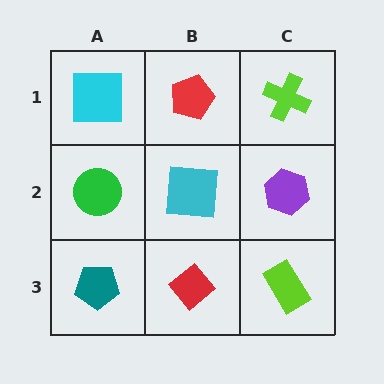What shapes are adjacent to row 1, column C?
A purple hexagon (row 2, column C), a red pentagon (row 1, column B).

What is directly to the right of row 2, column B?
A purple hexagon.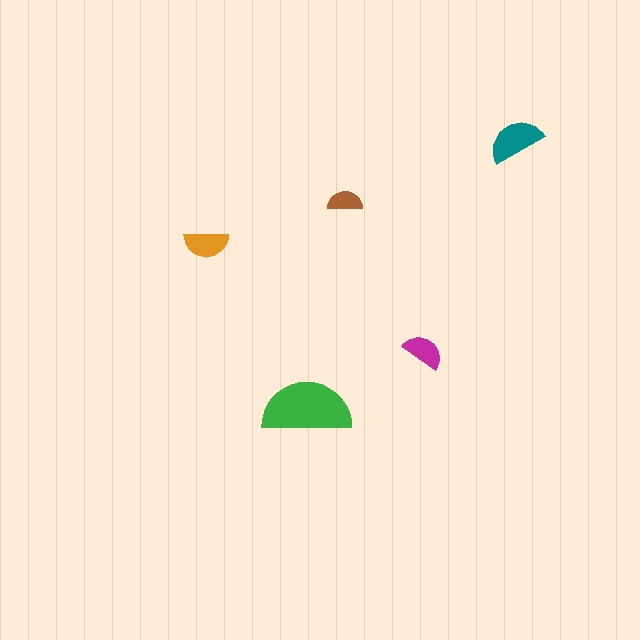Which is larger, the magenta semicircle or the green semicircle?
The green one.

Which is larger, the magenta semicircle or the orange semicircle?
The orange one.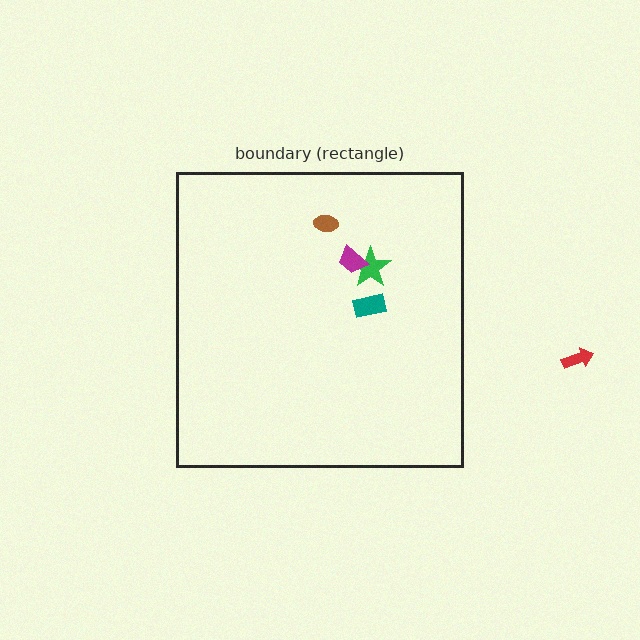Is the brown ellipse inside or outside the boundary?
Inside.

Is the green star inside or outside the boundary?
Inside.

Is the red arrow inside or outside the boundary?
Outside.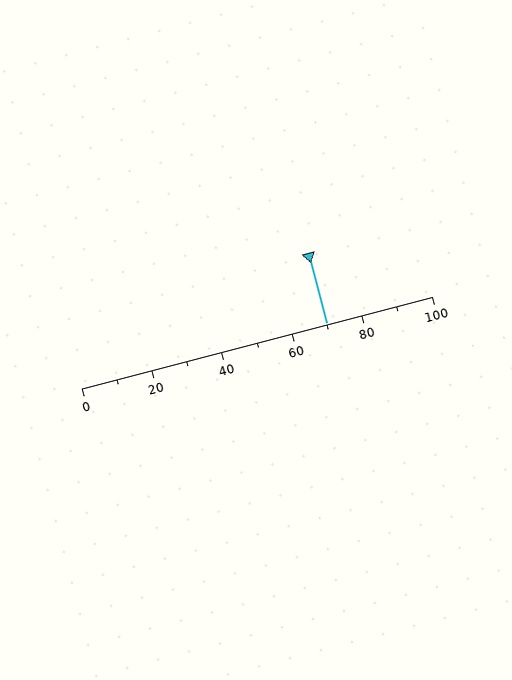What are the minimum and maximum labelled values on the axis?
The axis runs from 0 to 100.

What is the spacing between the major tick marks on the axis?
The major ticks are spaced 20 apart.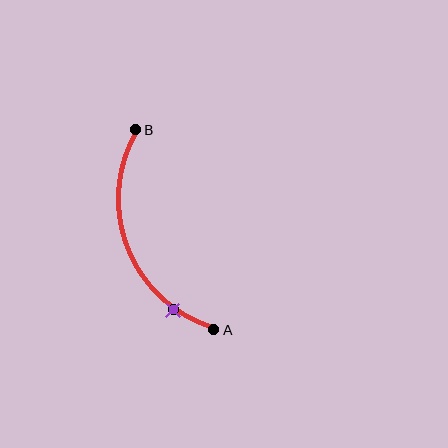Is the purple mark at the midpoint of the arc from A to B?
No. The purple mark lies on the arc but is closer to endpoint A. The arc midpoint would be at the point on the curve equidistant along the arc from both A and B.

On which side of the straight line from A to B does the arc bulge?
The arc bulges to the left of the straight line connecting A and B.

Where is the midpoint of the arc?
The arc midpoint is the point on the curve farthest from the straight line joining A and B. It sits to the left of that line.